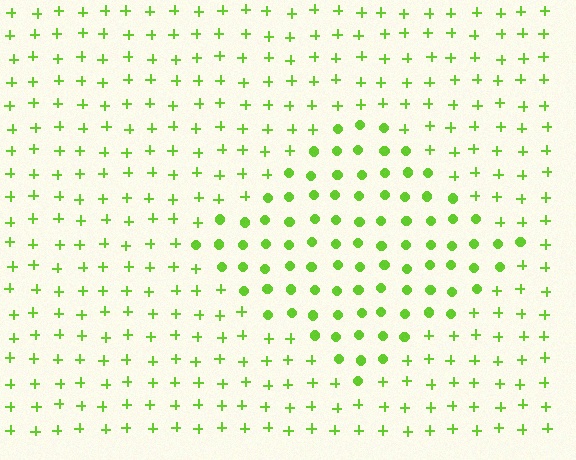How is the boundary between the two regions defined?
The boundary is defined by a change in element shape: circles inside vs. plus signs outside. All elements share the same color and spacing.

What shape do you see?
I see a diamond.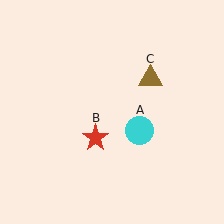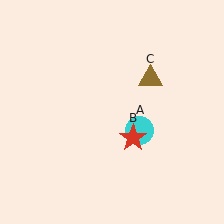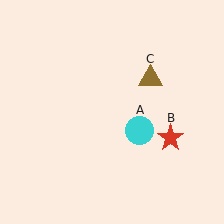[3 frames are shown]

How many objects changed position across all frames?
1 object changed position: red star (object B).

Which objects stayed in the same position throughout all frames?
Cyan circle (object A) and brown triangle (object C) remained stationary.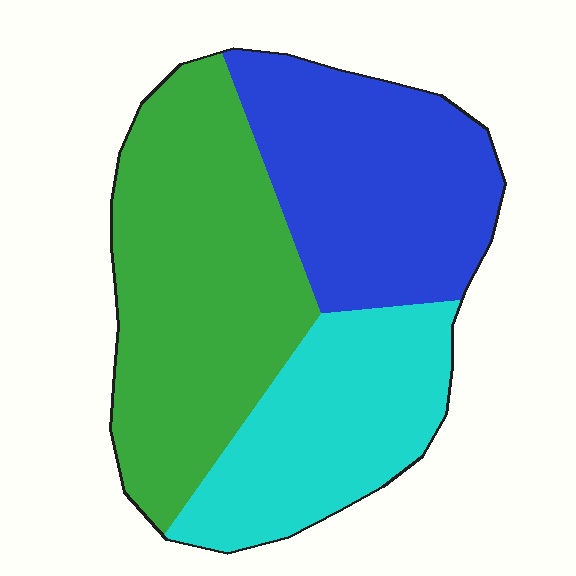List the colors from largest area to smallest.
From largest to smallest: green, blue, cyan.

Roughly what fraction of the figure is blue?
Blue takes up about one third (1/3) of the figure.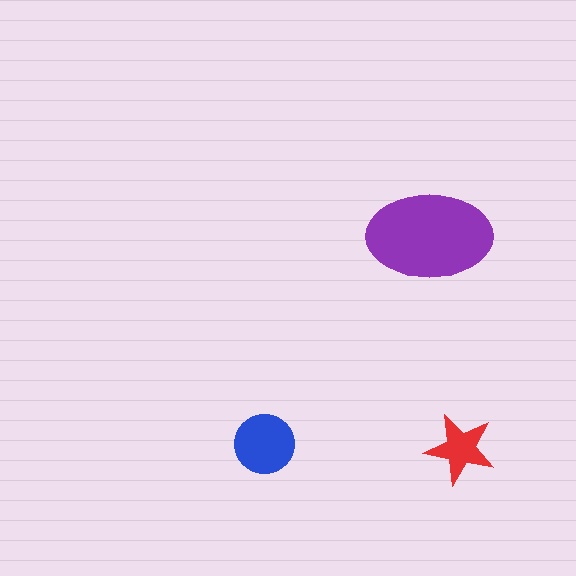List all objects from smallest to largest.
The red star, the blue circle, the purple ellipse.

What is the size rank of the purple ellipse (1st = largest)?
1st.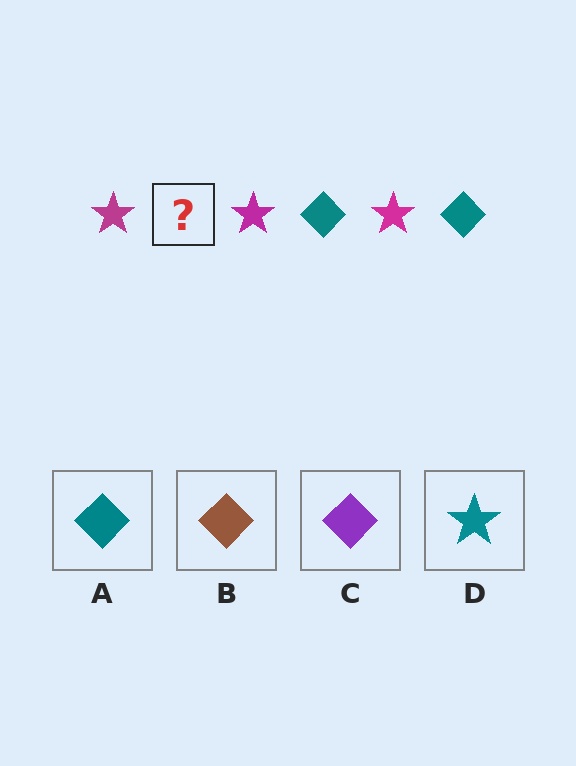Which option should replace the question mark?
Option A.